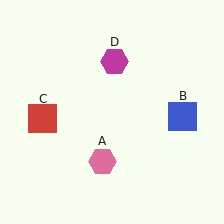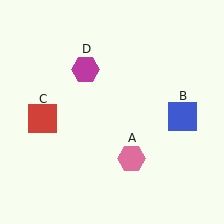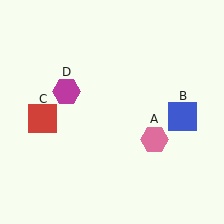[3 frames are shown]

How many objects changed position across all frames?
2 objects changed position: pink hexagon (object A), magenta hexagon (object D).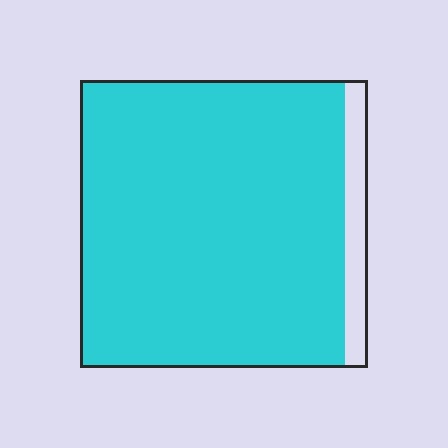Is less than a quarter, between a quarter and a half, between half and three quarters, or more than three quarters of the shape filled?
More than three quarters.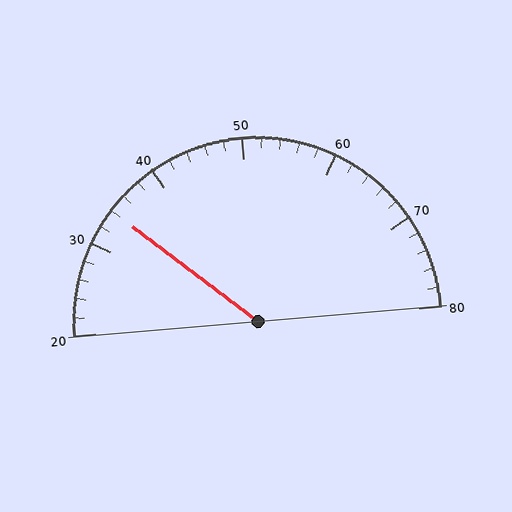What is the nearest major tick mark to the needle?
The nearest major tick mark is 30.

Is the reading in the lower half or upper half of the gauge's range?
The reading is in the lower half of the range (20 to 80).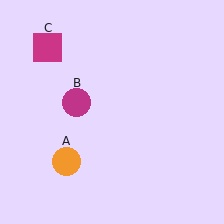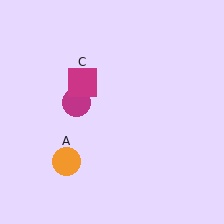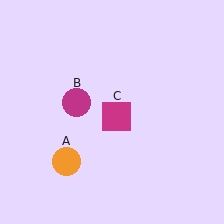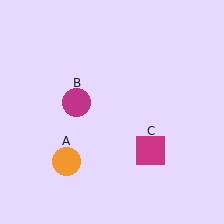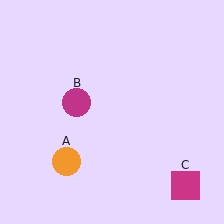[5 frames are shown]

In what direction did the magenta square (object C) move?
The magenta square (object C) moved down and to the right.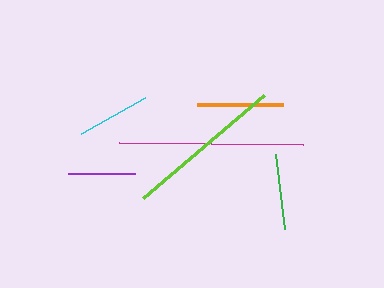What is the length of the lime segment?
The lime segment is approximately 159 pixels long.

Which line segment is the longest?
The magenta line is the longest at approximately 184 pixels.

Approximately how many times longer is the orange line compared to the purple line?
The orange line is approximately 1.3 times the length of the purple line.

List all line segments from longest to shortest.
From longest to shortest: magenta, lime, orange, green, cyan, purple.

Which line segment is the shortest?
The purple line is the shortest at approximately 67 pixels.